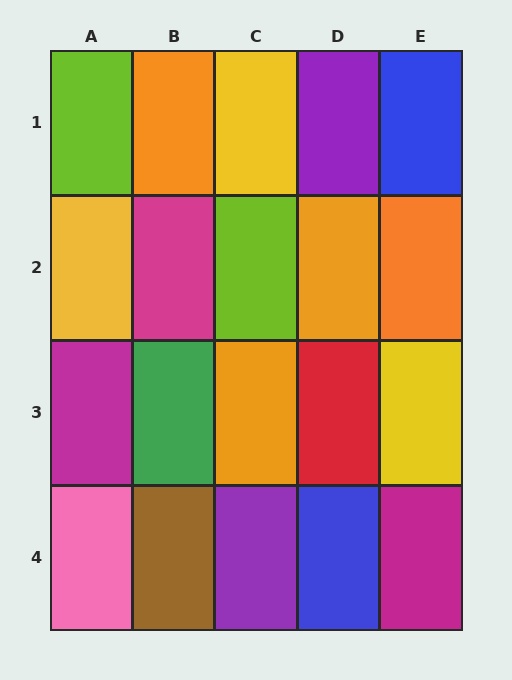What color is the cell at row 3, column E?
Yellow.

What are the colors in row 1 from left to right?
Lime, orange, yellow, purple, blue.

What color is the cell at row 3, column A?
Magenta.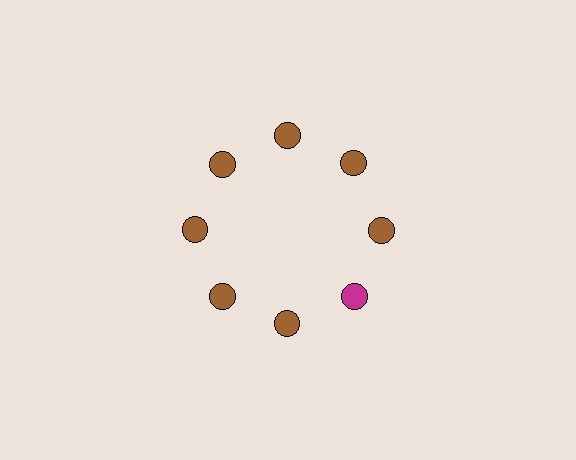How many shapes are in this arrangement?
There are 8 shapes arranged in a ring pattern.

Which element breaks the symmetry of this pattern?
The magenta circle at roughly the 4 o'clock position breaks the symmetry. All other shapes are brown circles.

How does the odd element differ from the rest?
It has a different color: magenta instead of brown.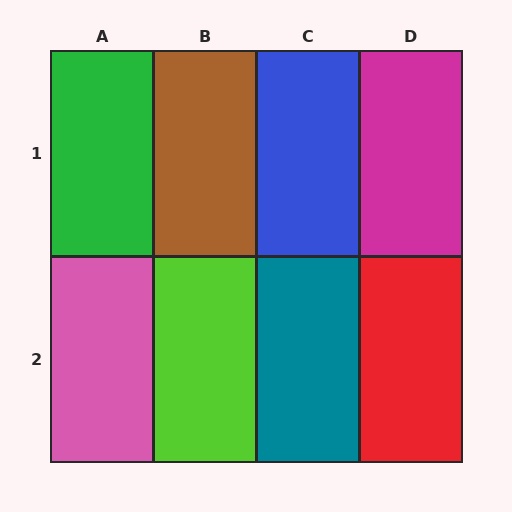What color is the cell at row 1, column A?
Green.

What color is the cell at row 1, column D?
Magenta.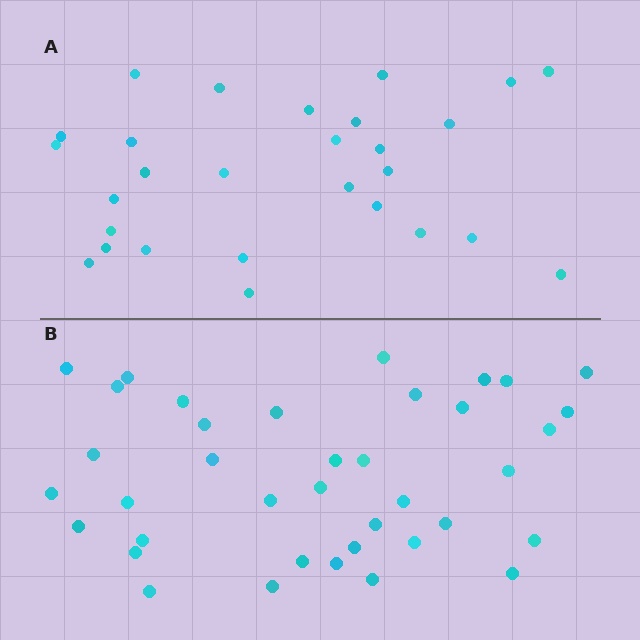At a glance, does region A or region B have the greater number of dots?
Region B (the bottom region) has more dots.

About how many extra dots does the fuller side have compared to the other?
Region B has roughly 10 or so more dots than region A.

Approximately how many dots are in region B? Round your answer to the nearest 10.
About 40 dots. (The exact count is 38, which rounds to 40.)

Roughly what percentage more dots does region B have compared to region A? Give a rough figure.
About 35% more.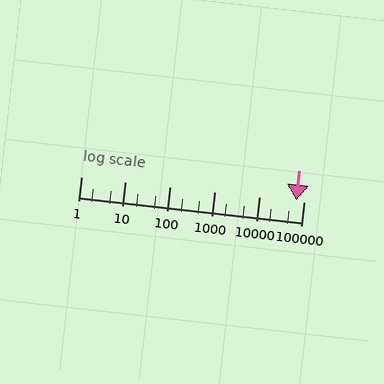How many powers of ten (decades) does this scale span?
The scale spans 5 decades, from 1 to 100000.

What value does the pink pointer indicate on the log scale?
The pointer indicates approximately 68000.